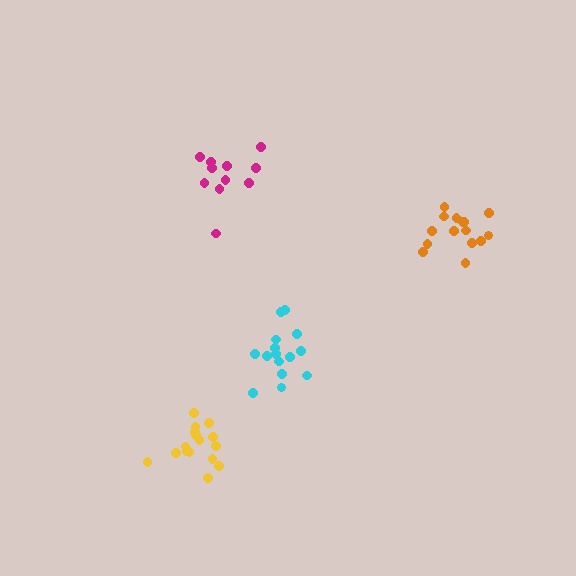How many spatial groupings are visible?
There are 4 spatial groupings.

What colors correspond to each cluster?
The clusters are colored: magenta, cyan, orange, yellow.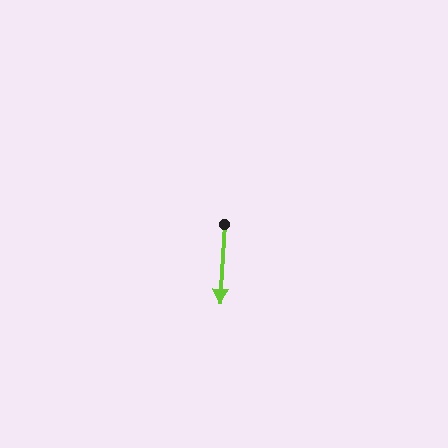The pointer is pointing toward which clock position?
Roughly 6 o'clock.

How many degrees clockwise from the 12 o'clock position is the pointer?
Approximately 183 degrees.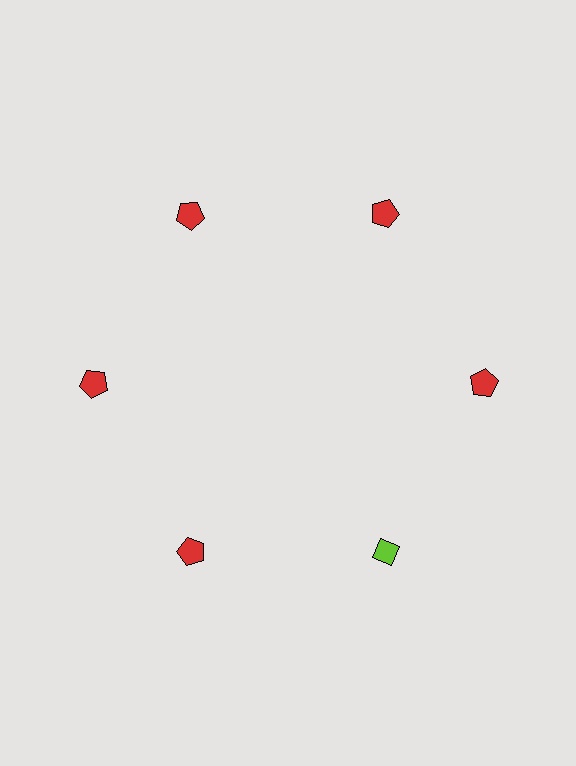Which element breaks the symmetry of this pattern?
The lime diamond at roughly the 5 o'clock position breaks the symmetry. All other shapes are red pentagons.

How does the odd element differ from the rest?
It differs in both color (lime instead of red) and shape (diamond instead of pentagon).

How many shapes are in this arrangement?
There are 6 shapes arranged in a ring pattern.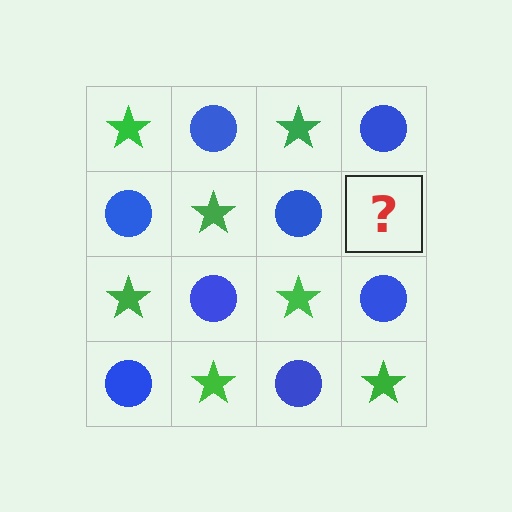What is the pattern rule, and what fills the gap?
The rule is that it alternates green star and blue circle in a checkerboard pattern. The gap should be filled with a green star.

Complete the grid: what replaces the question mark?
The question mark should be replaced with a green star.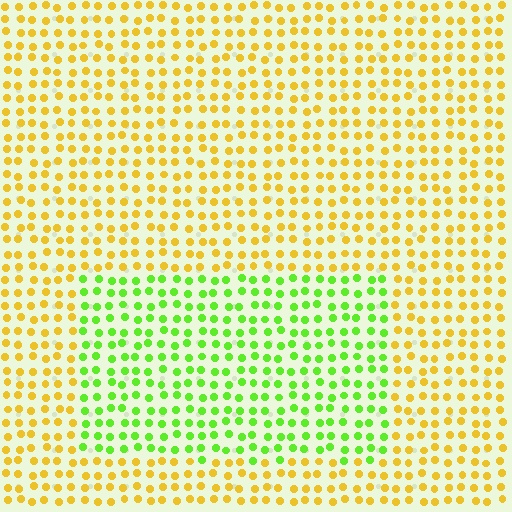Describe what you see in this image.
The image is filled with small yellow elements in a uniform arrangement. A rectangle-shaped region is visible where the elements are tinted to a slightly different hue, forming a subtle color boundary.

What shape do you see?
I see a rectangle.